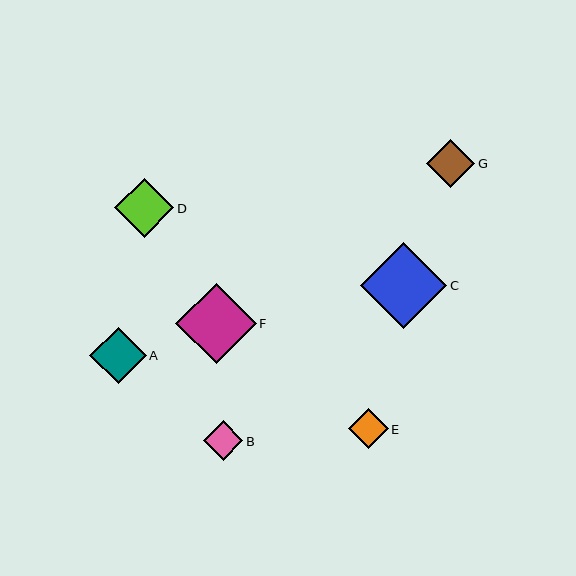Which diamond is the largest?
Diamond C is the largest with a size of approximately 87 pixels.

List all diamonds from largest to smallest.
From largest to smallest: C, F, D, A, G, E, B.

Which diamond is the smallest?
Diamond B is the smallest with a size of approximately 40 pixels.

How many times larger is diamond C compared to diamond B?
Diamond C is approximately 2.2 times the size of diamond B.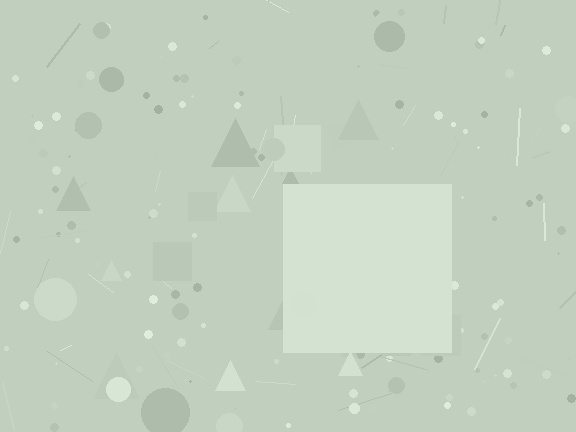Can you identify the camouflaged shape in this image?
The camouflaged shape is a square.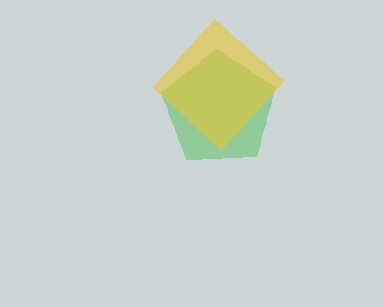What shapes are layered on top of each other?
The layered shapes are: a green pentagon, a yellow diamond.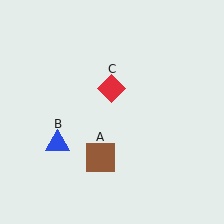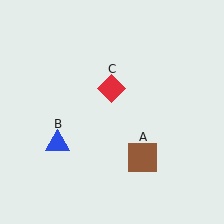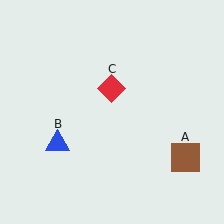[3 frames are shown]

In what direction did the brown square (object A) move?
The brown square (object A) moved right.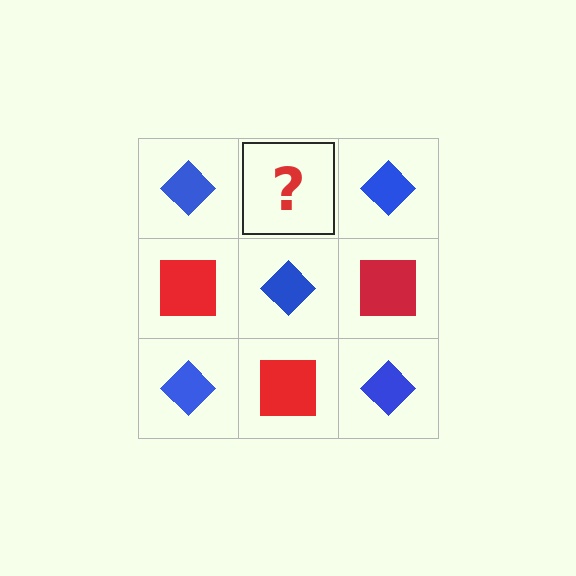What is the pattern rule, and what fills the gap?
The rule is that it alternates blue diamond and red square in a checkerboard pattern. The gap should be filled with a red square.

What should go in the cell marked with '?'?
The missing cell should contain a red square.